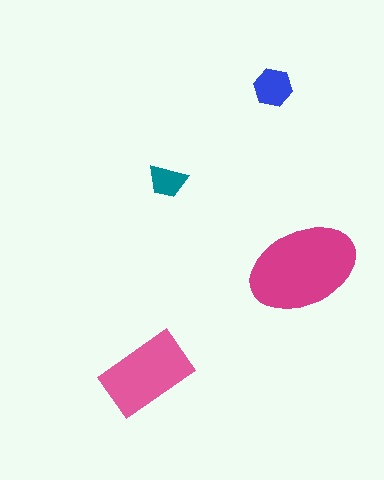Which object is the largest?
The magenta ellipse.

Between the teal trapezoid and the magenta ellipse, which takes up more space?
The magenta ellipse.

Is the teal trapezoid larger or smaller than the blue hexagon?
Smaller.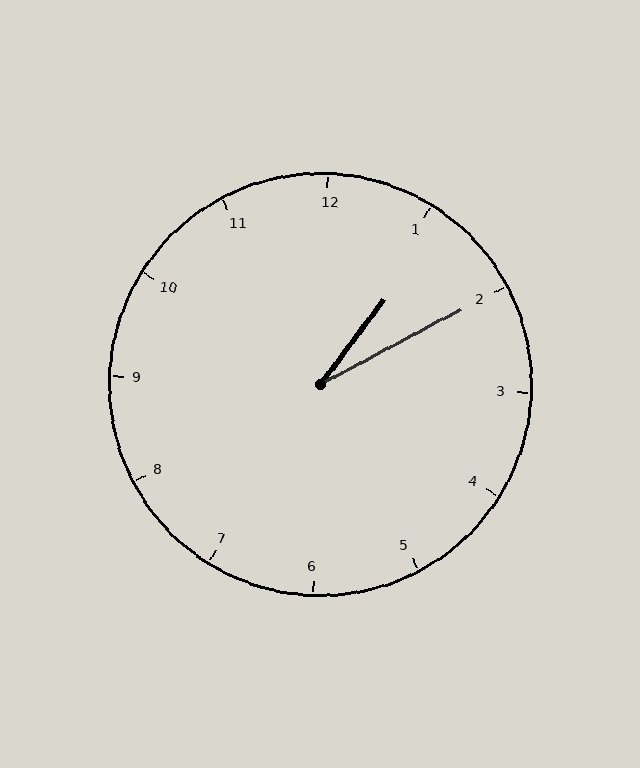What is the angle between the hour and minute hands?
Approximately 25 degrees.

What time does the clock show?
1:10.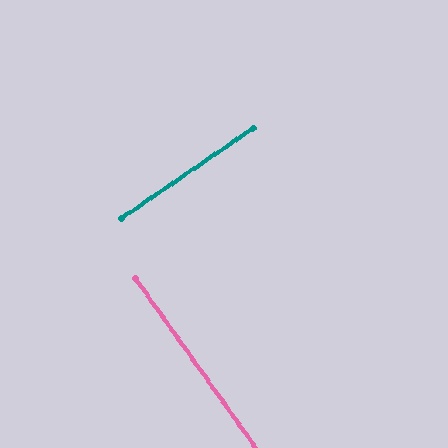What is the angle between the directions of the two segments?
Approximately 89 degrees.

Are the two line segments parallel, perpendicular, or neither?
Perpendicular — they meet at approximately 89°.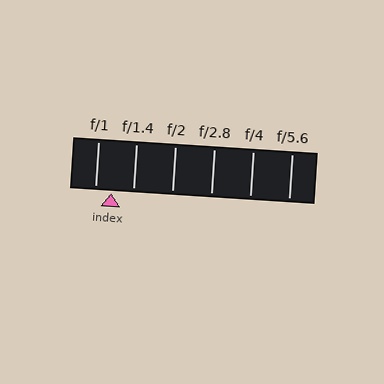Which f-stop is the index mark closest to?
The index mark is closest to f/1.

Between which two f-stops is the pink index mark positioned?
The index mark is between f/1 and f/1.4.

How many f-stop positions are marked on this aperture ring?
There are 6 f-stop positions marked.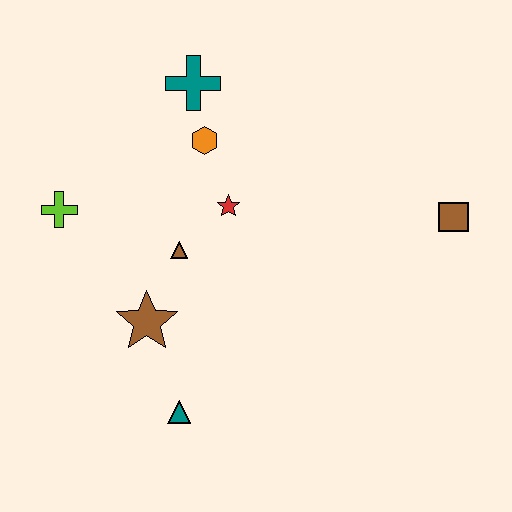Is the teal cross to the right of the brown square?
No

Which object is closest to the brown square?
The red star is closest to the brown square.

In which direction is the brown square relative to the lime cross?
The brown square is to the right of the lime cross.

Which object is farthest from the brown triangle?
The brown square is farthest from the brown triangle.